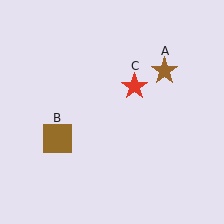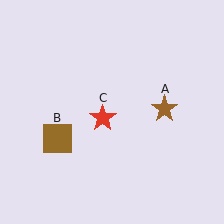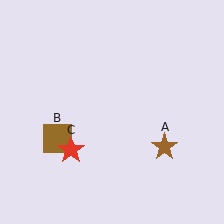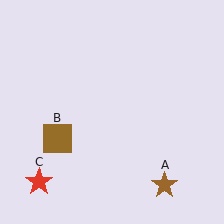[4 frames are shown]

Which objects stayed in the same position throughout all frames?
Brown square (object B) remained stationary.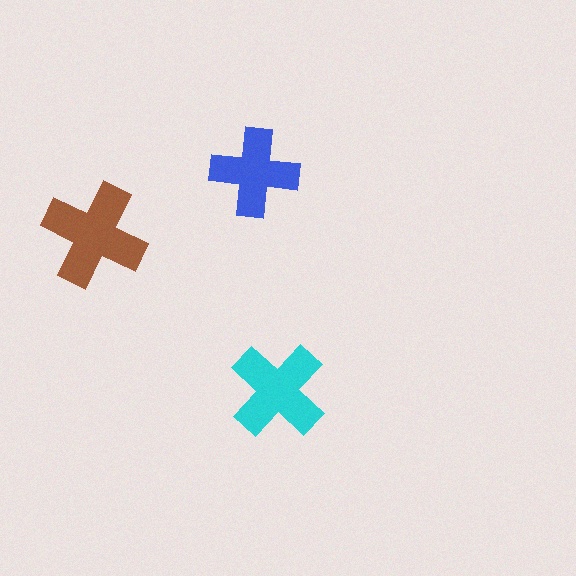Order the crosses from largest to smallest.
the brown one, the cyan one, the blue one.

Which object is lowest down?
The cyan cross is bottommost.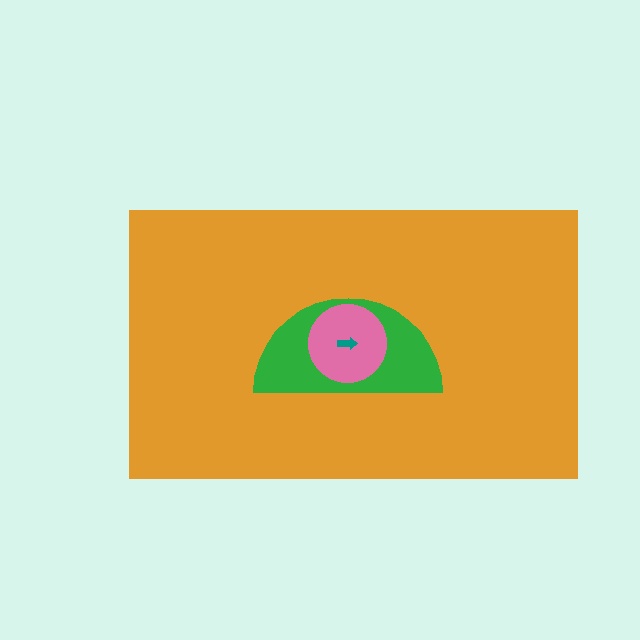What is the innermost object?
The teal arrow.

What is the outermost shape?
The orange rectangle.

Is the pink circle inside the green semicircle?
Yes.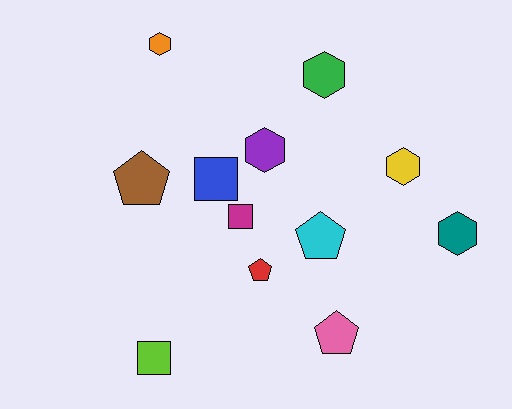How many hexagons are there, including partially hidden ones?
There are 5 hexagons.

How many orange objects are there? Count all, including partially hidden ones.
There is 1 orange object.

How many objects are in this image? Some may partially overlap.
There are 12 objects.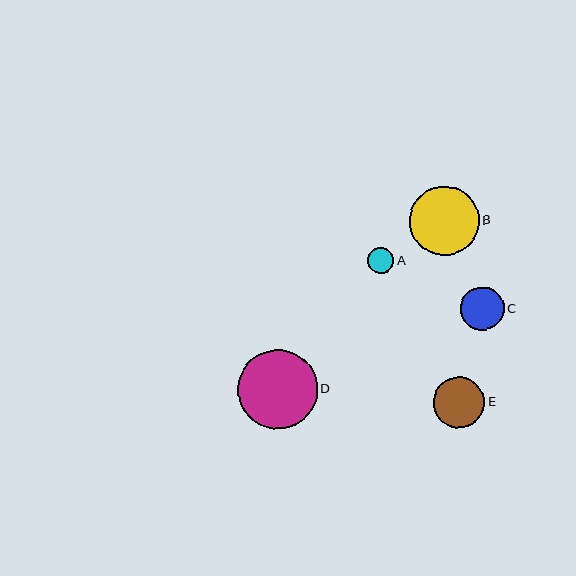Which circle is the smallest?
Circle A is the smallest with a size of approximately 26 pixels.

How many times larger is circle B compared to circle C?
Circle B is approximately 1.6 times the size of circle C.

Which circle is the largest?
Circle D is the largest with a size of approximately 80 pixels.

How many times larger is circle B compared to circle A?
Circle B is approximately 2.7 times the size of circle A.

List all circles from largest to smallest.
From largest to smallest: D, B, E, C, A.